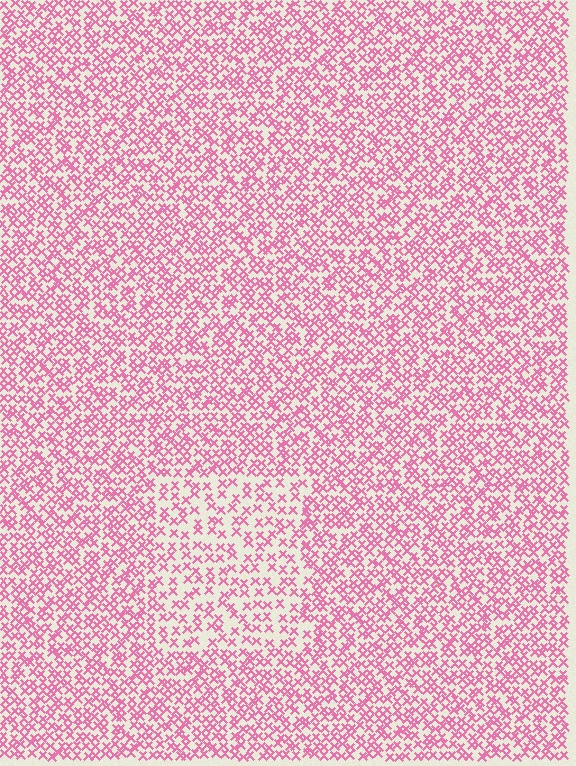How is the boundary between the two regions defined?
The boundary is defined by a change in element density (approximately 1.7x ratio). All elements are the same color, size, and shape.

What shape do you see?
I see a rectangle.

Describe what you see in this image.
The image contains small pink elements arranged at two different densities. A rectangle-shaped region is visible where the elements are less densely packed than the surrounding area.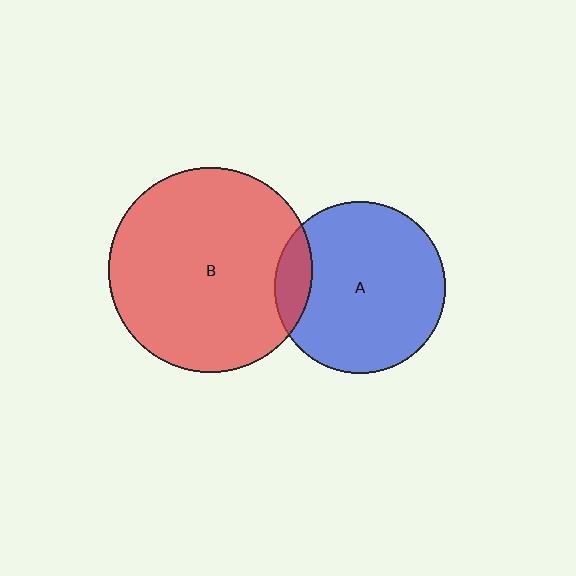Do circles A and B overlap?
Yes.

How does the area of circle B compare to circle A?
Approximately 1.4 times.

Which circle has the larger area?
Circle B (red).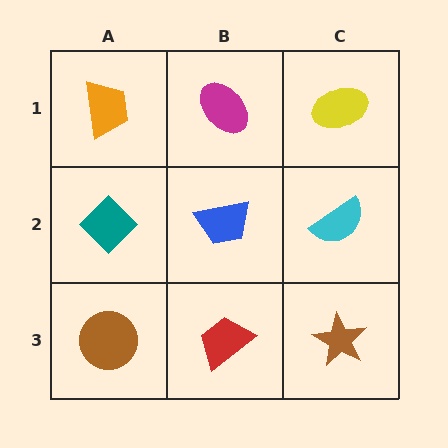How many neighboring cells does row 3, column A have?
2.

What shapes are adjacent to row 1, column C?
A cyan semicircle (row 2, column C), a magenta ellipse (row 1, column B).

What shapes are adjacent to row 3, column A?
A teal diamond (row 2, column A), a red trapezoid (row 3, column B).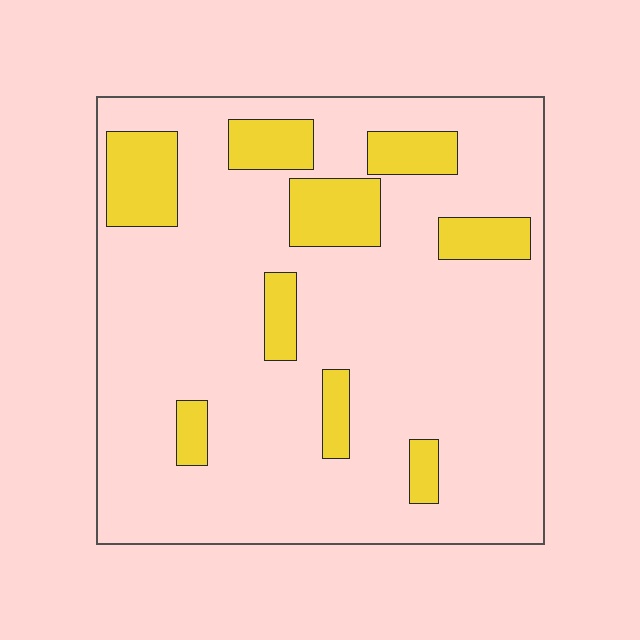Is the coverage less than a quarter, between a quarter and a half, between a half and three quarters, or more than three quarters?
Less than a quarter.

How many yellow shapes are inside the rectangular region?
9.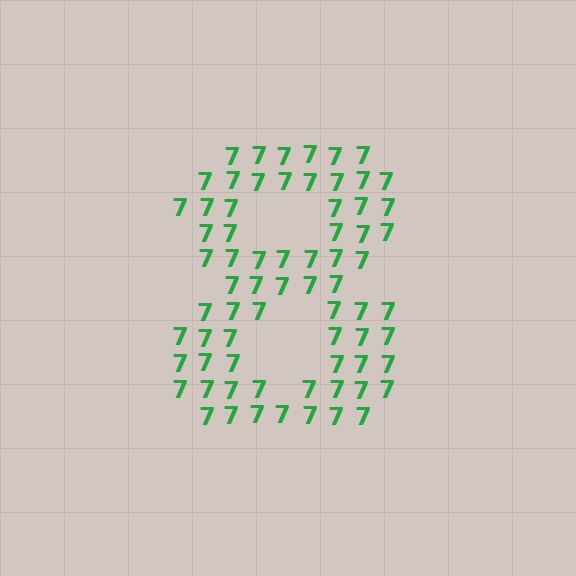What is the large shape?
The large shape is the digit 8.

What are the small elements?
The small elements are digit 7's.